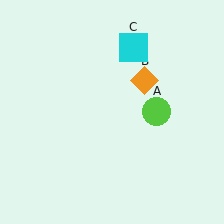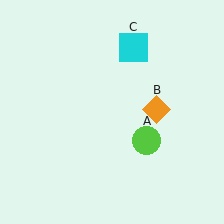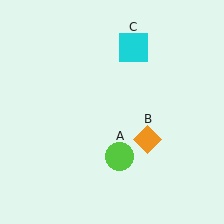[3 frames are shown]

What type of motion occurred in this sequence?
The lime circle (object A), orange diamond (object B) rotated clockwise around the center of the scene.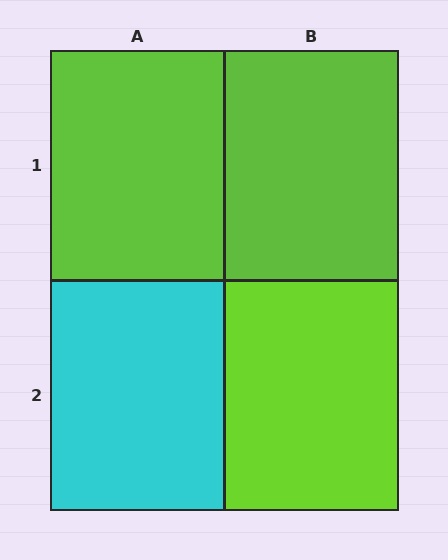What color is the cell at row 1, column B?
Lime.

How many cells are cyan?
1 cell is cyan.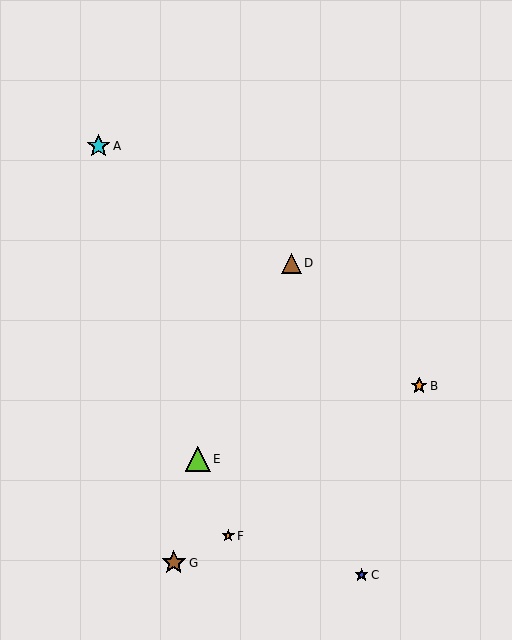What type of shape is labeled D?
Shape D is a brown triangle.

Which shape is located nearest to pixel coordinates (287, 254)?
The brown triangle (labeled D) at (291, 263) is nearest to that location.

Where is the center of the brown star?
The center of the brown star is at (174, 563).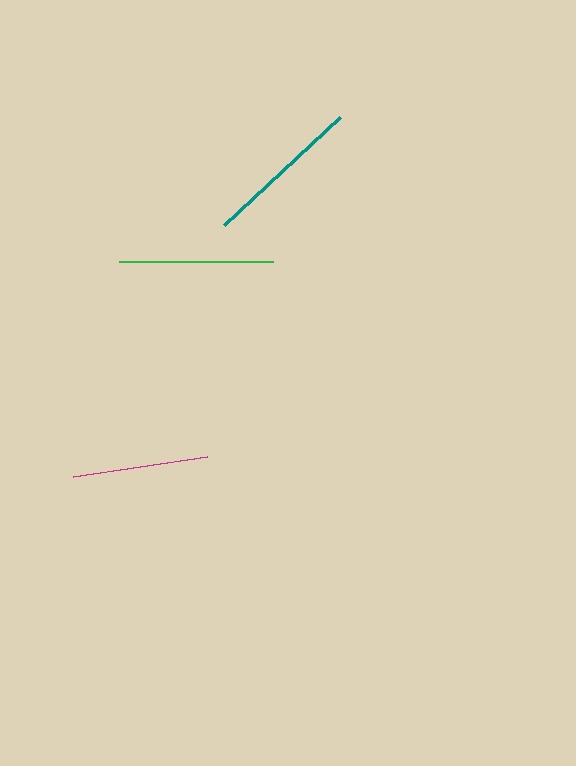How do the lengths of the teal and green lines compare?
The teal and green lines are approximately the same length.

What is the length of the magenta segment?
The magenta segment is approximately 136 pixels long.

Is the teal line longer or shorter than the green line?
The teal line is longer than the green line.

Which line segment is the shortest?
The magenta line is the shortest at approximately 136 pixels.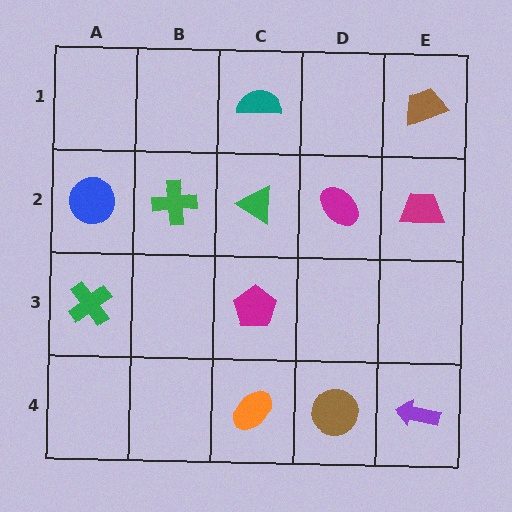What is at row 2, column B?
A green cross.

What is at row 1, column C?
A teal semicircle.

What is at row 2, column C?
A green triangle.